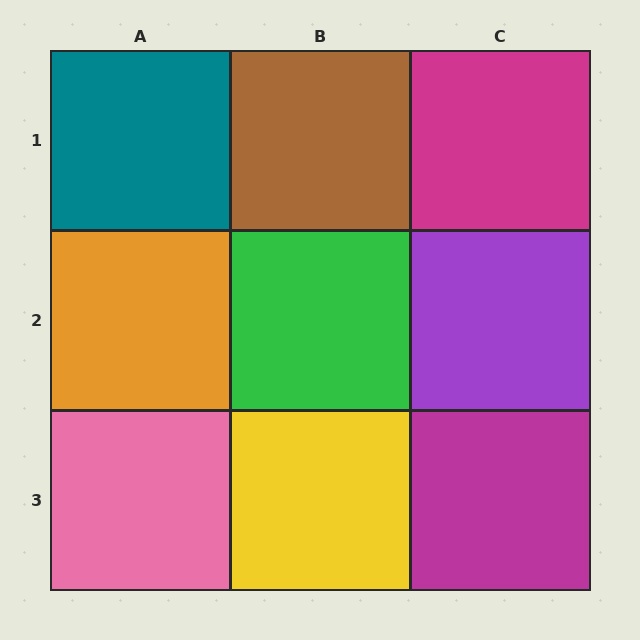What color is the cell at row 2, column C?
Purple.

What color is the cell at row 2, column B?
Green.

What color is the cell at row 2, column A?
Orange.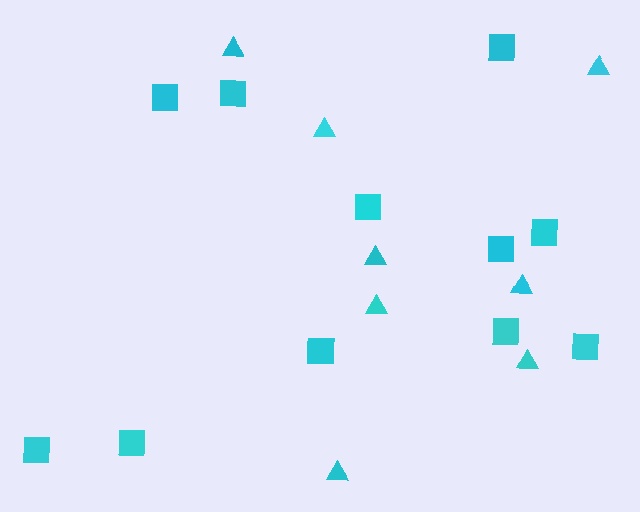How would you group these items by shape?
There are 2 groups: one group of squares (11) and one group of triangles (8).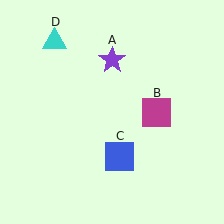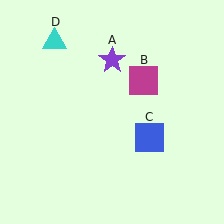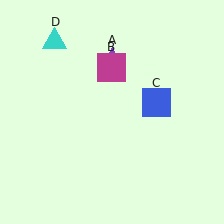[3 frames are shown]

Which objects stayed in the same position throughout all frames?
Purple star (object A) and cyan triangle (object D) remained stationary.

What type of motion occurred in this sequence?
The magenta square (object B), blue square (object C) rotated counterclockwise around the center of the scene.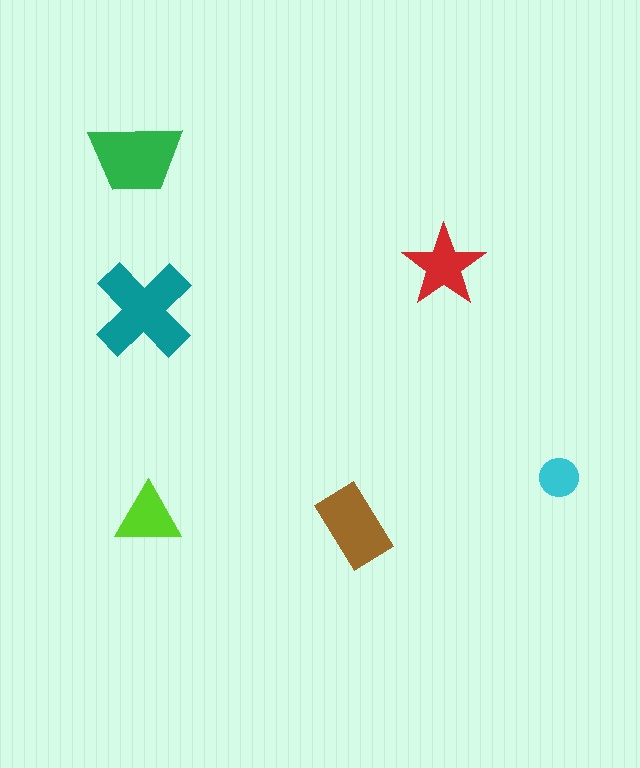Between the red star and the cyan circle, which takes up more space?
The red star.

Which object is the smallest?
The cyan circle.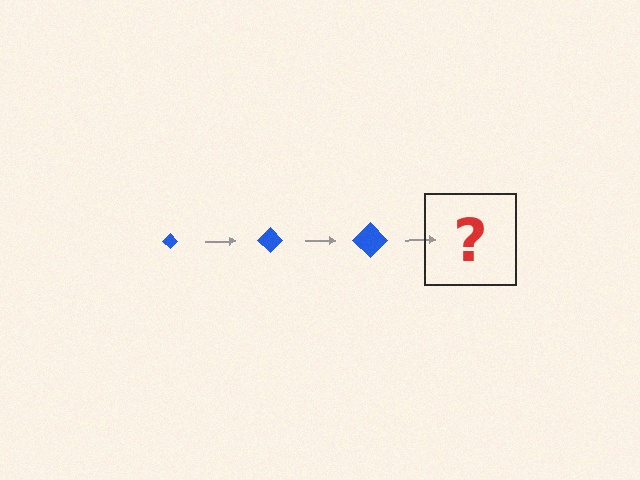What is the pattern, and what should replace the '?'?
The pattern is that the diamond gets progressively larger each step. The '?' should be a blue diamond, larger than the previous one.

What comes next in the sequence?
The next element should be a blue diamond, larger than the previous one.